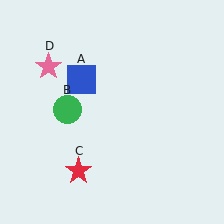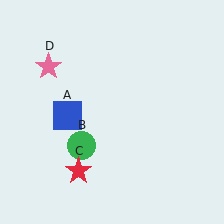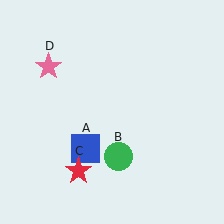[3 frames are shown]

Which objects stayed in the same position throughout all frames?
Red star (object C) and pink star (object D) remained stationary.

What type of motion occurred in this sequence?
The blue square (object A), green circle (object B) rotated counterclockwise around the center of the scene.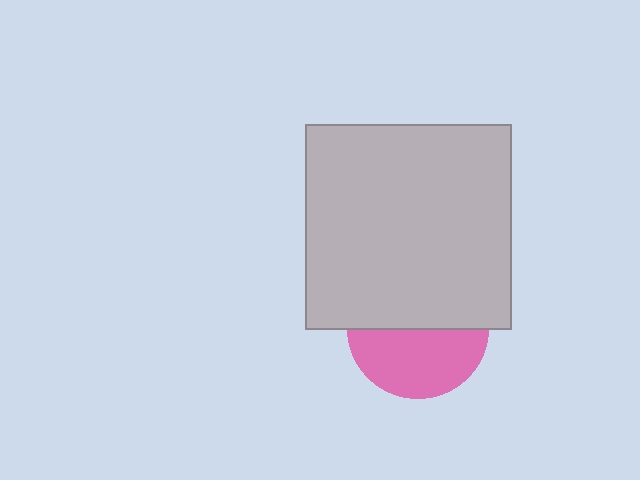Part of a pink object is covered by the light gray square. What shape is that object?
It is a circle.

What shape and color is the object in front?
The object in front is a light gray square.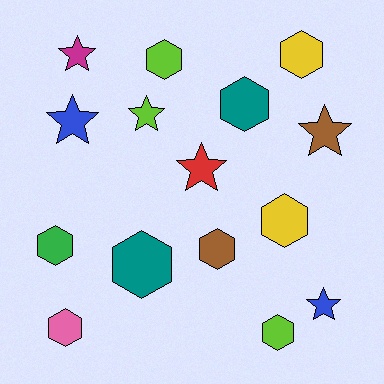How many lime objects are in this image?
There are 3 lime objects.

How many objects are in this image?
There are 15 objects.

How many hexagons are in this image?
There are 9 hexagons.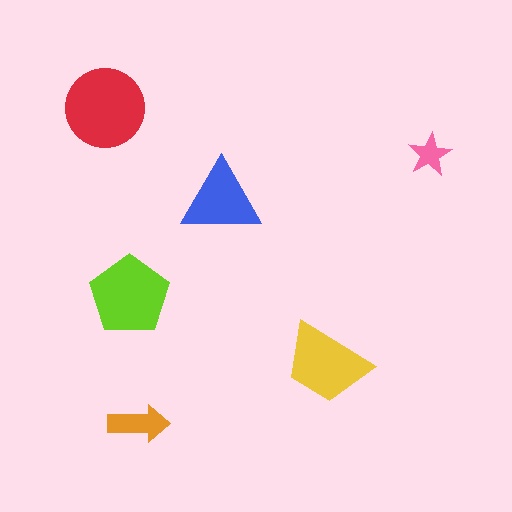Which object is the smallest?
The pink star.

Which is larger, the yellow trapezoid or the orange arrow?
The yellow trapezoid.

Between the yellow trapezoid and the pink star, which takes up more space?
The yellow trapezoid.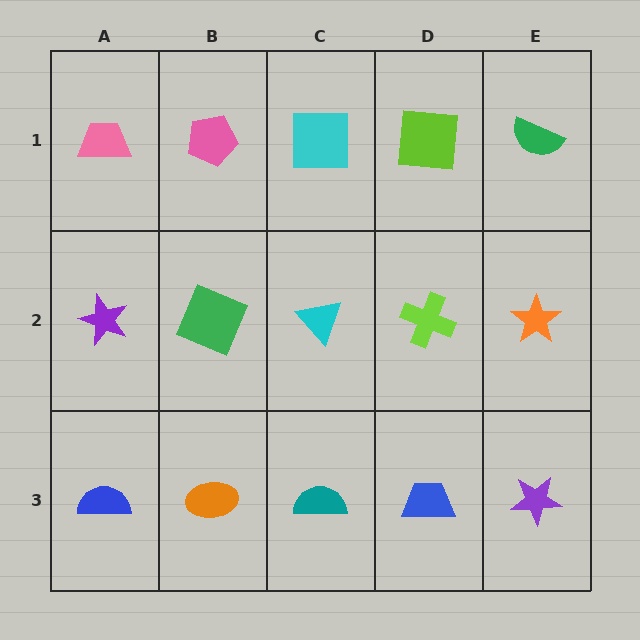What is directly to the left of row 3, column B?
A blue semicircle.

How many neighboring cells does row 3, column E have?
2.